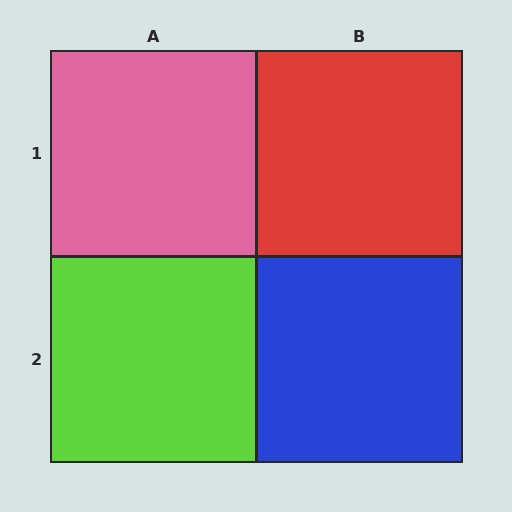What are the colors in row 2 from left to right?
Lime, blue.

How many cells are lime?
1 cell is lime.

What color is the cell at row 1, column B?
Red.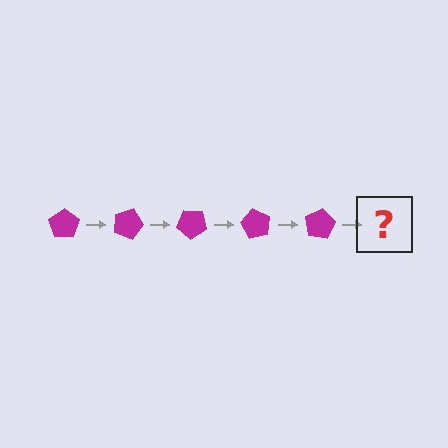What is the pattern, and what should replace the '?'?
The pattern is that the pentagon rotates 20 degrees each step. The '?' should be a magenta pentagon rotated 100 degrees.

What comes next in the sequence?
The next element should be a magenta pentagon rotated 100 degrees.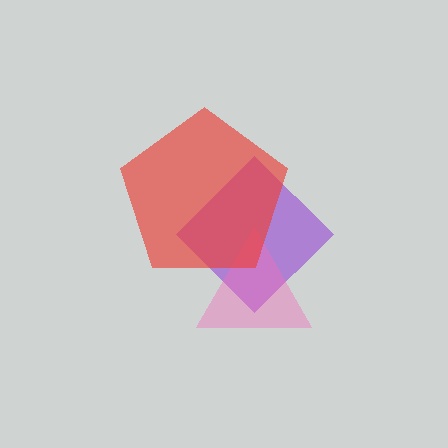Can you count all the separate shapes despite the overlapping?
Yes, there are 3 separate shapes.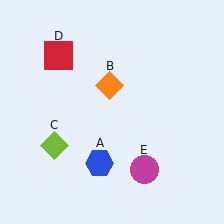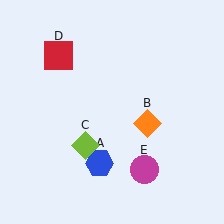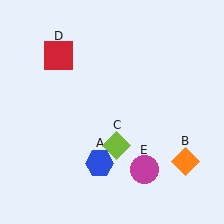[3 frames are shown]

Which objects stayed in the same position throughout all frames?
Blue hexagon (object A) and red square (object D) and magenta circle (object E) remained stationary.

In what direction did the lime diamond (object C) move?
The lime diamond (object C) moved right.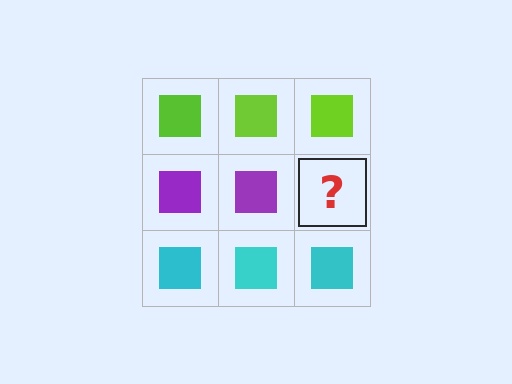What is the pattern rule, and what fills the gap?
The rule is that each row has a consistent color. The gap should be filled with a purple square.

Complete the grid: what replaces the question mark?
The question mark should be replaced with a purple square.